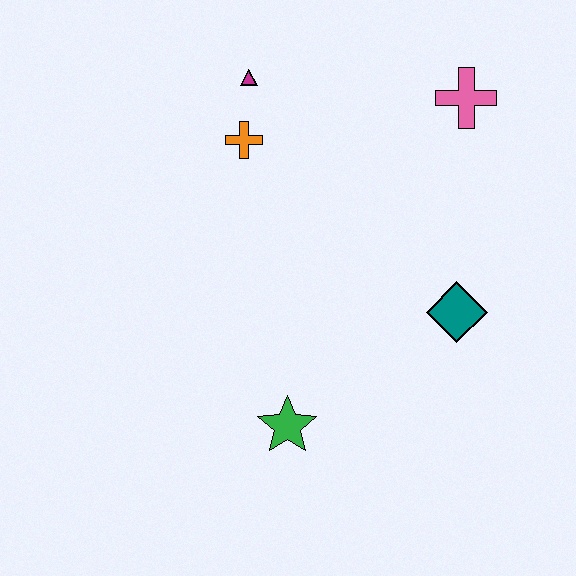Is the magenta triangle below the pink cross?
No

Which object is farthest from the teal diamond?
The magenta triangle is farthest from the teal diamond.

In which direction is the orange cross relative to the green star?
The orange cross is above the green star.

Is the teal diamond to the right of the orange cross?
Yes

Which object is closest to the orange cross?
The magenta triangle is closest to the orange cross.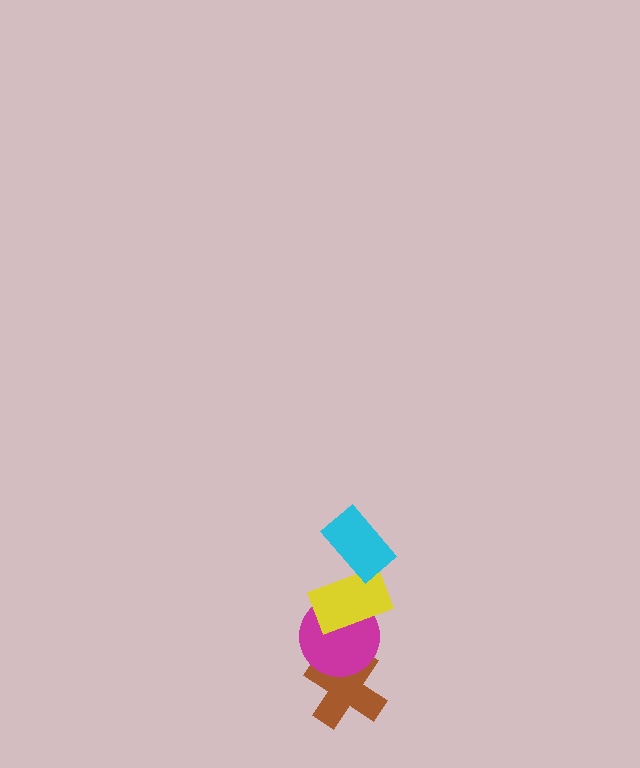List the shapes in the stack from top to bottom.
From top to bottom: the cyan rectangle, the yellow rectangle, the magenta circle, the brown cross.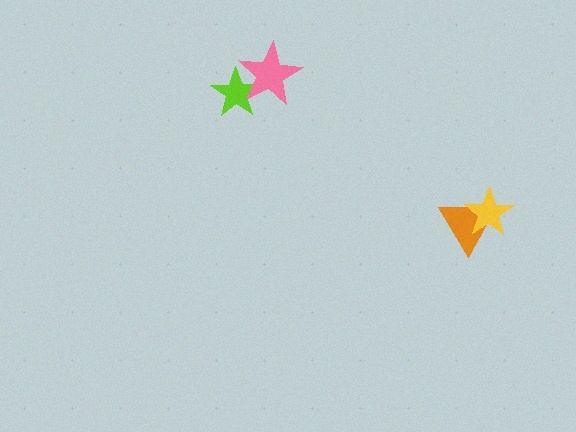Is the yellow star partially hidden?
No, no other shape covers it.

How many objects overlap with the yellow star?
1 object overlaps with the yellow star.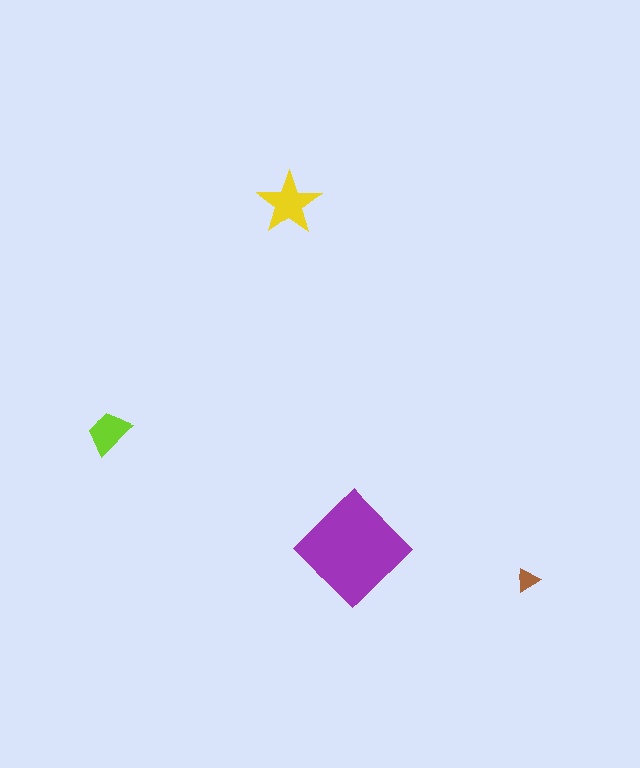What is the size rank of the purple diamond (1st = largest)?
1st.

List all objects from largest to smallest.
The purple diamond, the yellow star, the lime trapezoid, the brown triangle.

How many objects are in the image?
There are 4 objects in the image.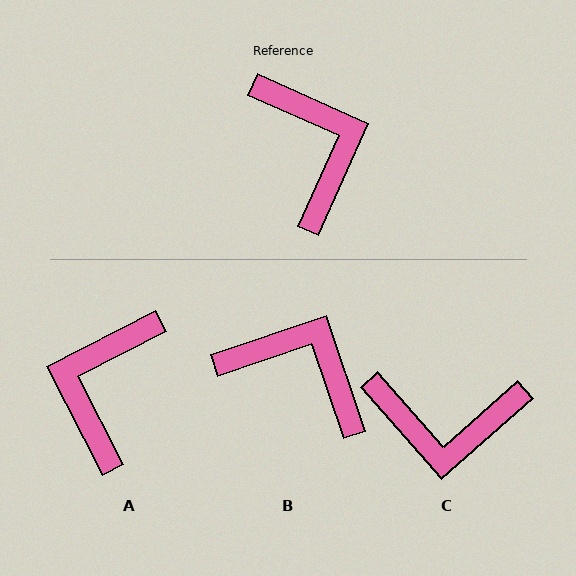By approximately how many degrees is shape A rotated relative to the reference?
Approximately 141 degrees counter-clockwise.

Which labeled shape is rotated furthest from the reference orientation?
A, about 141 degrees away.